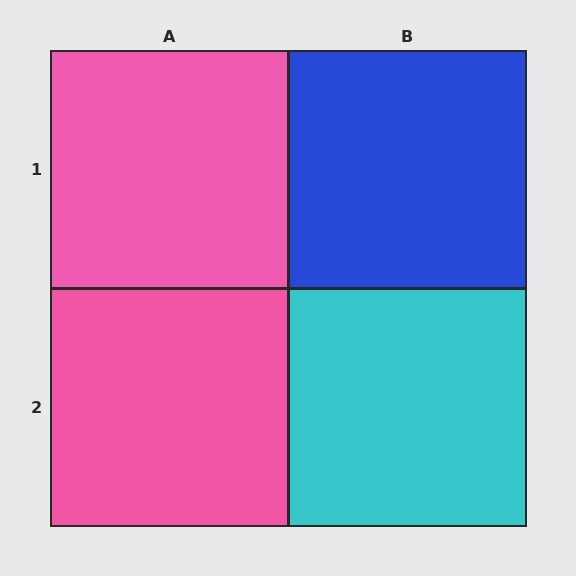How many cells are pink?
2 cells are pink.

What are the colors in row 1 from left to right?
Pink, blue.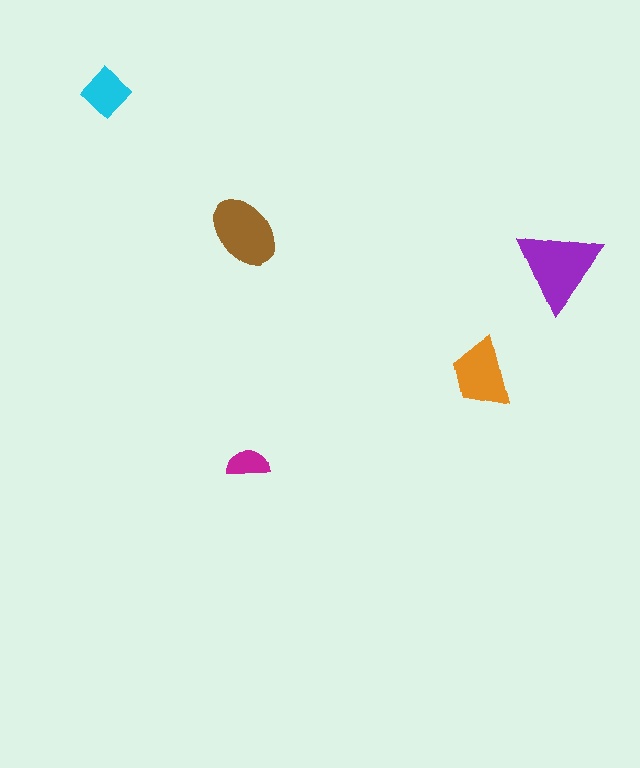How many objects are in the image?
There are 5 objects in the image.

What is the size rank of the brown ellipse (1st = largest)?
2nd.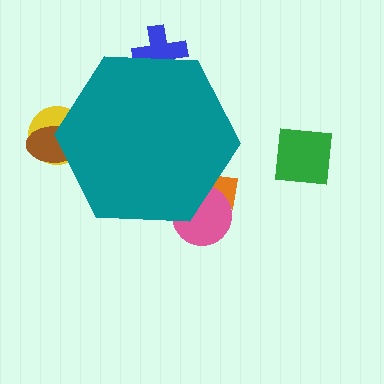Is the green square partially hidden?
No, the green square is fully visible.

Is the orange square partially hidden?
Yes, the orange square is partially hidden behind the teal hexagon.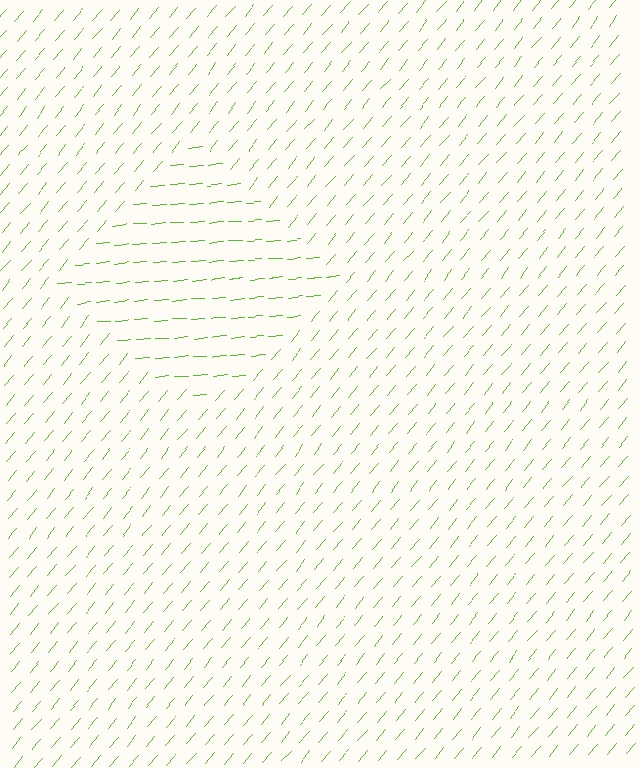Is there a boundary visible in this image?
Yes, there is a texture boundary formed by a change in line orientation.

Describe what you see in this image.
The image is filled with small lime line segments. A diamond region in the image has lines oriented differently from the surrounding lines, creating a visible texture boundary.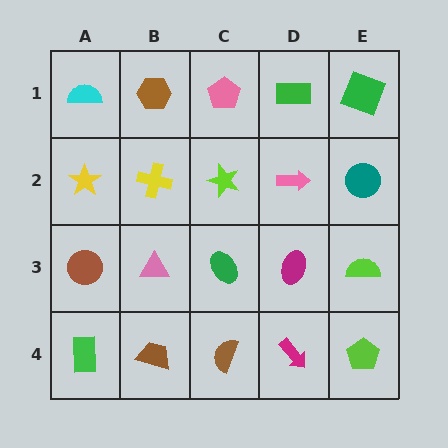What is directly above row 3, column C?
A lime star.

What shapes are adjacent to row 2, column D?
A green rectangle (row 1, column D), a magenta ellipse (row 3, column D), a lime star (row 2, column C), a teal circle (row 2, column E).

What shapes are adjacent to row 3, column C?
A lime star (row 2, column C), a brown semicircle (row 4, column C), a pink triangle (row 3, column B), a magenta ellipse (row 3, column D).